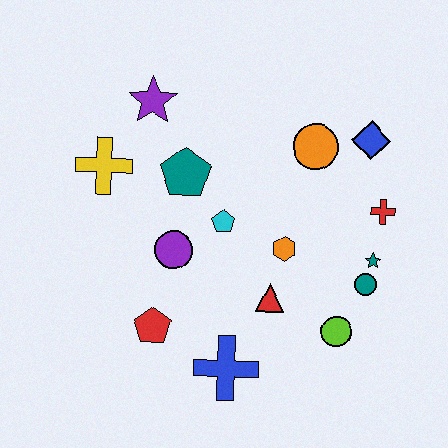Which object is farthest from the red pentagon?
The blue diamond is farthest from the red pentagon.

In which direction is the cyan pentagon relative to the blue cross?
The cyan pentagon is above the blue cross.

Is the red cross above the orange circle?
No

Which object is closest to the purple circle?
The cyan pentagon is closest to the purple circle.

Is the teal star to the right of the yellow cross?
Yes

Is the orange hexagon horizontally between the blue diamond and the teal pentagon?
Yes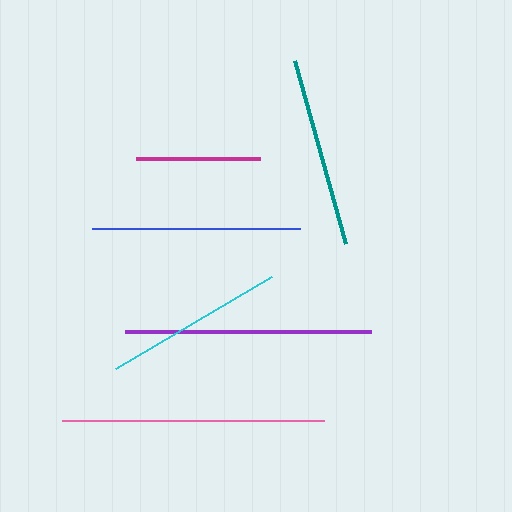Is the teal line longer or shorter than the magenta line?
The teal line is longer than the magenta line.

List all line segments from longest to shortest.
From longest to shortest: pink, purple, blue, teal, cyan, magenta.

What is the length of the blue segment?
The blue segment is approximately 208 pixels long.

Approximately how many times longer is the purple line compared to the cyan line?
The purple line is approximately 1.4 times the length of the cyan line.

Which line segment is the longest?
The pink line is the longest at approximately 262 pixels.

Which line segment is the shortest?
The magenta line is the shortest at approximately 125 pixels.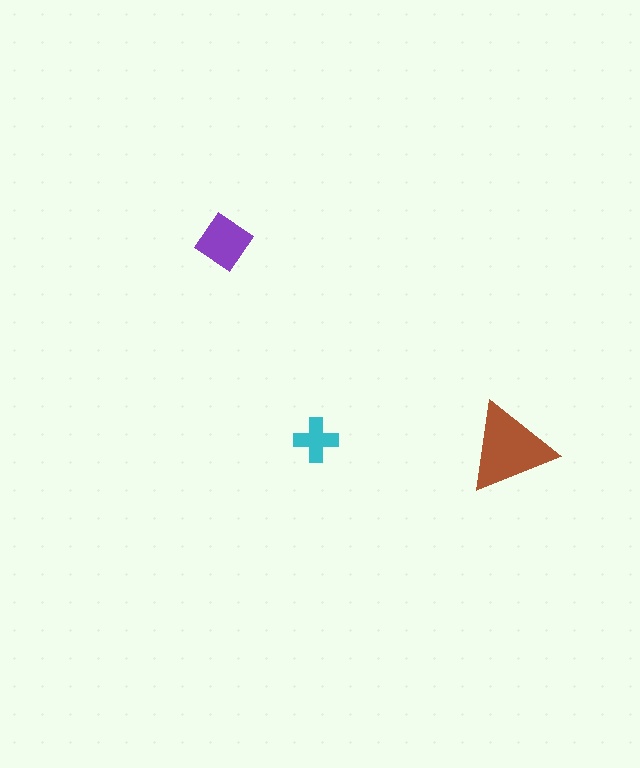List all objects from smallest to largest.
The cyan cross, the purple diamond, the brown triangle.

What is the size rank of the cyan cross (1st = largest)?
3rd.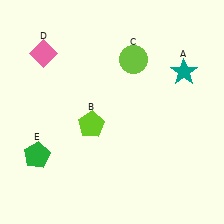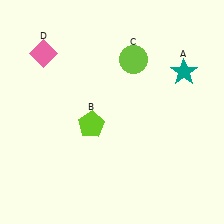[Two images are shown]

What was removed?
The green pentagon (E) was removed in Image 2.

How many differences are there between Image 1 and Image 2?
There is 1 difference between the two images.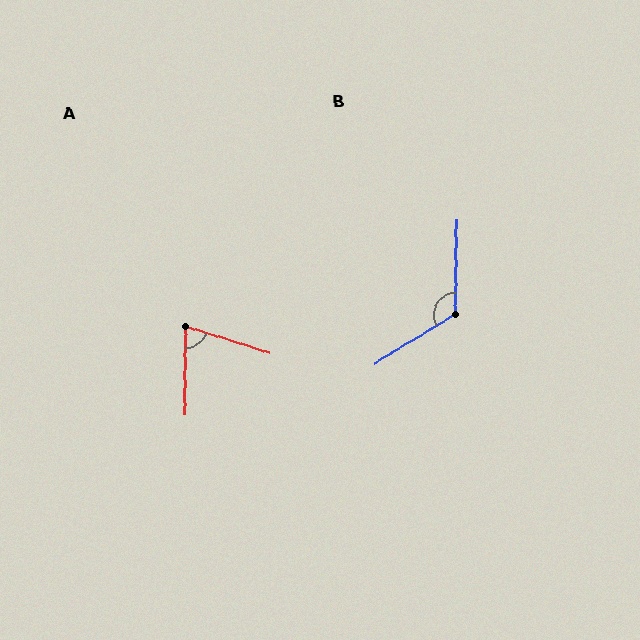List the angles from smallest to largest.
A (72°), B (122°).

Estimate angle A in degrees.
Approximately 72 degrees.